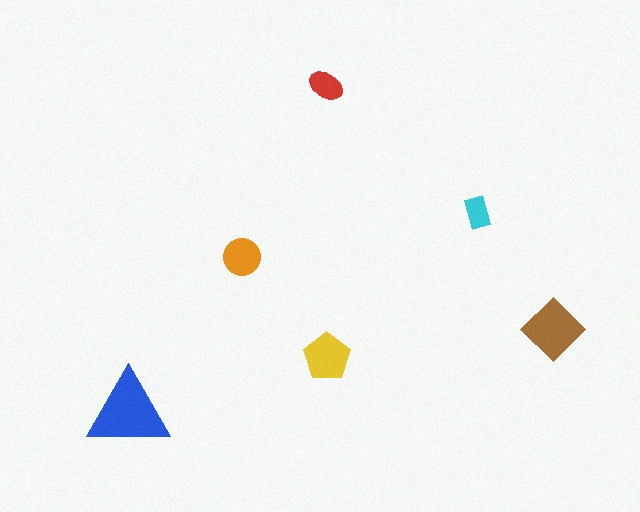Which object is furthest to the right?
The brown diamond is rightmost.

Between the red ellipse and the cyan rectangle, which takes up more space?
The red ellipse.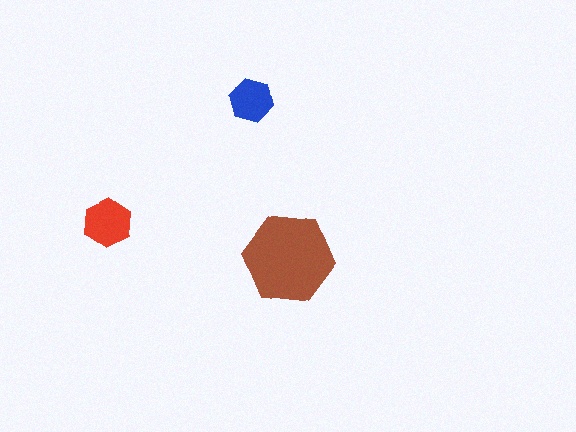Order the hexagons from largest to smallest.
the brown one, the red one, the blue one.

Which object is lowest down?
The brown hexagon is bottommost.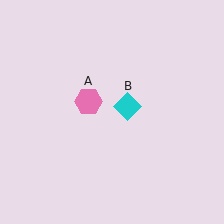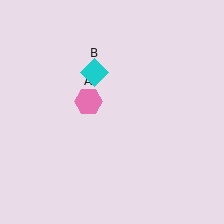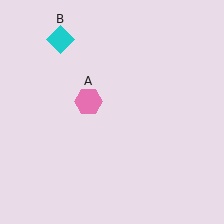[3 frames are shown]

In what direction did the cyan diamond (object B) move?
The cyan diamond (object B) moved up and to the left.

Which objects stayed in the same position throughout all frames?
Pink hexagon (object A) remained stationary.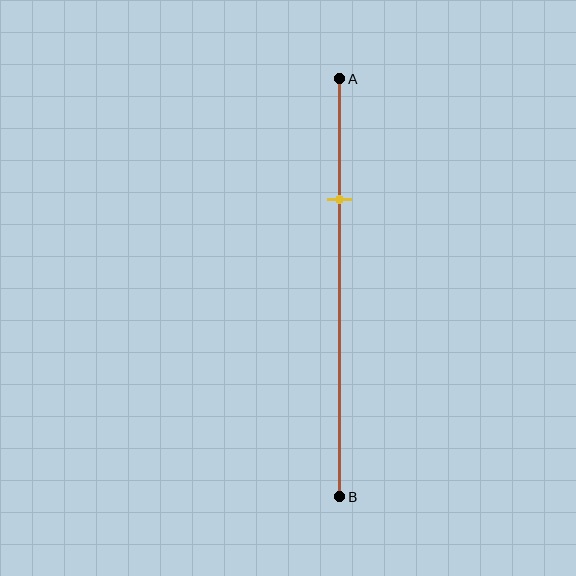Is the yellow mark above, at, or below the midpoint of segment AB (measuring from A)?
The yellow mark is above the midpoint of segment AB.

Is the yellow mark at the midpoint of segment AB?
No, the mark is at about 30% from A, not at the 50% midpoint.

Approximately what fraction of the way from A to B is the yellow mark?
The yellow mark is approximately 30% of the way from A to B.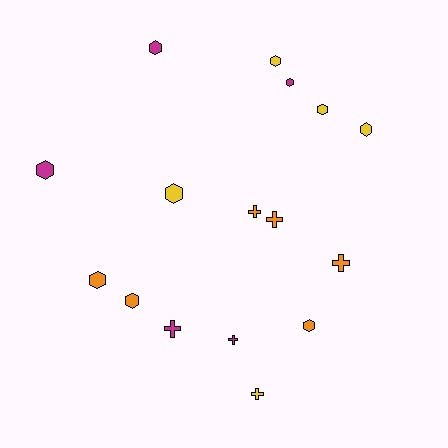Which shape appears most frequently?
Hexagon, with 10 objects.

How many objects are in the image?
There are 16 objects.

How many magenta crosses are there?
There are 2 magenta crosses.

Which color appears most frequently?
Orange, with 6 objects.